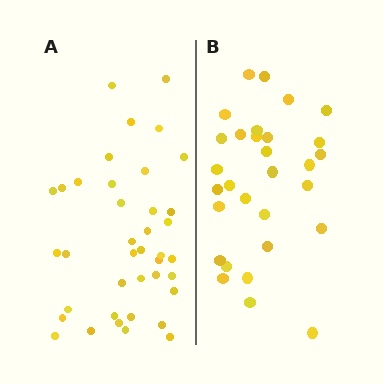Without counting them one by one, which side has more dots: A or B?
Region A (the left region) has more dots.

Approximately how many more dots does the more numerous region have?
Region A has roughly 8 or so more dots than region B.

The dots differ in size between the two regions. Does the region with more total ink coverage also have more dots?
No. Region B has more total ink coverage because its dots are larger, but region A actually contains more individual dots. Total area can be misleading — the number of items is what matters here.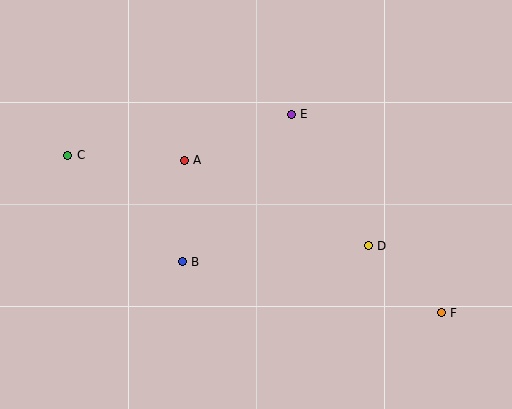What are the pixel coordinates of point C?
Point C is at (68, 155).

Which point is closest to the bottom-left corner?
Point B is closest to the bottom-left corner.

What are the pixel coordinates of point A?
Point A is at (184, 160).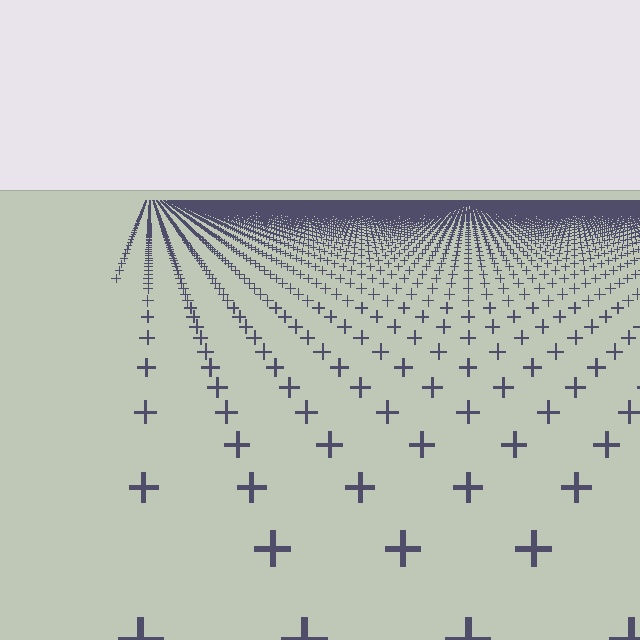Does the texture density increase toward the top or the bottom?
Density increases toward the top.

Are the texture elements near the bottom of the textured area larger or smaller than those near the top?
Larger. Near the bottom, elements are closer to the viewer and appear at a bigger on-screen size.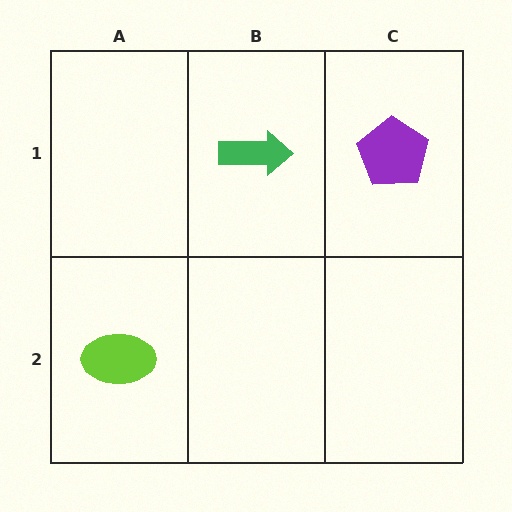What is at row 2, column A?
A lime ellipse.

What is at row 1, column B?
A green arrow.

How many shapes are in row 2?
1 shape.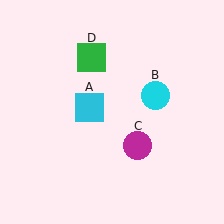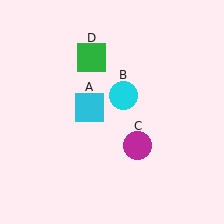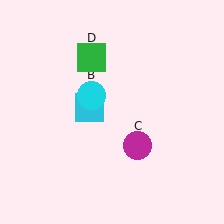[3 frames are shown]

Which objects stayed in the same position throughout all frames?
Cyan square (object A) and magenta circle (object C) and green square (object D) remained stationary.